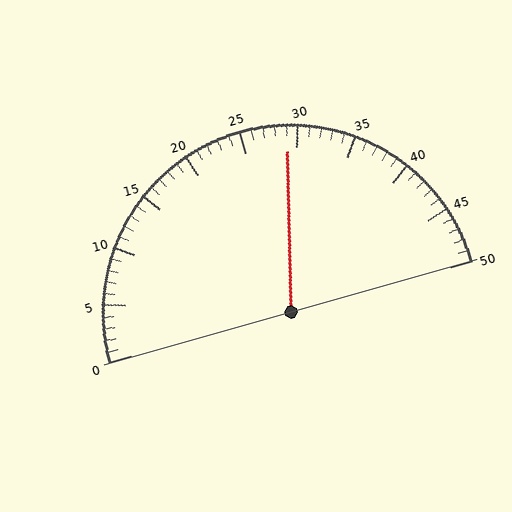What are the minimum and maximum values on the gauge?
The gauge ranges from 0 to 50.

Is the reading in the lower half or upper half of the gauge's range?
The reading is in the upper half of the range (0 to 50).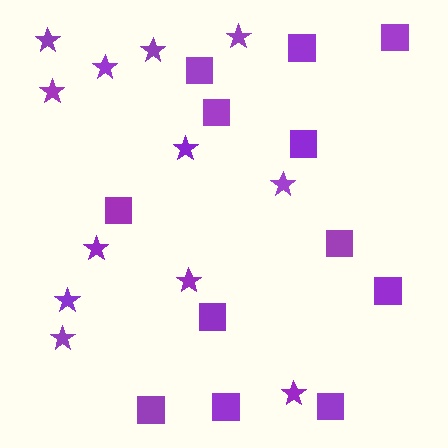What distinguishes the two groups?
There are 2 groups: one group of squares (12) and one group of stars (12).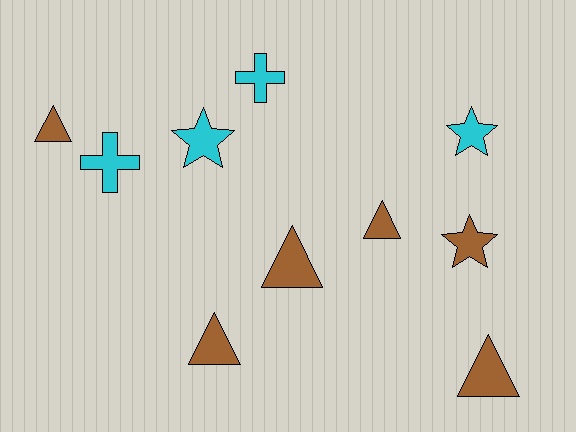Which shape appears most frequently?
Triangle, with 5 objects.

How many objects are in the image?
There are 10 objects.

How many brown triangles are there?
There are 5 brown triangles.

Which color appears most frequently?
Brown, with 6 objects.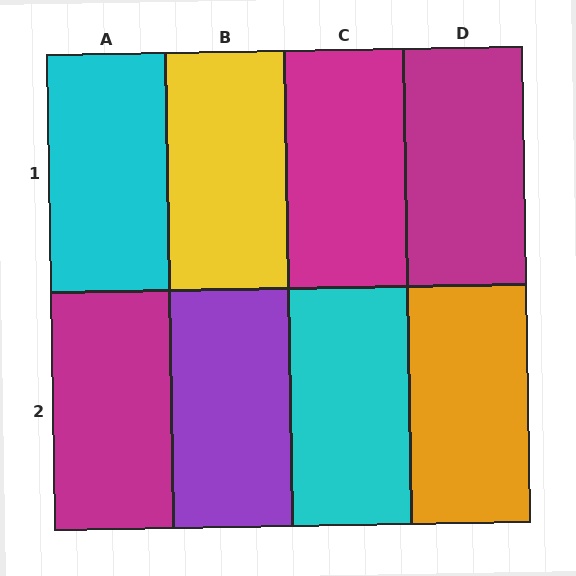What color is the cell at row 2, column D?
Orange.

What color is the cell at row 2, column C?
Cyan.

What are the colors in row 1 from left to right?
Cyan, yellow, magenta, magenta.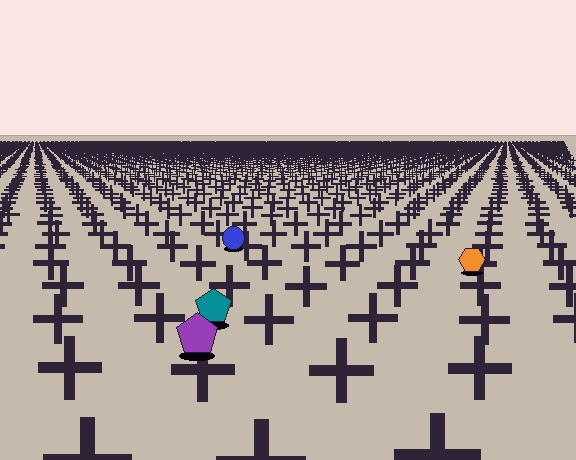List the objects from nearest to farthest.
From nearest to farthest: the purple pentagon, the teal pentagon, the orange hexagon, the blue circle.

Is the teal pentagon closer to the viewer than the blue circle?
Yes. The teal pentagon is closer — you can tell from the texture gradient: the ground texture is coarser near it.